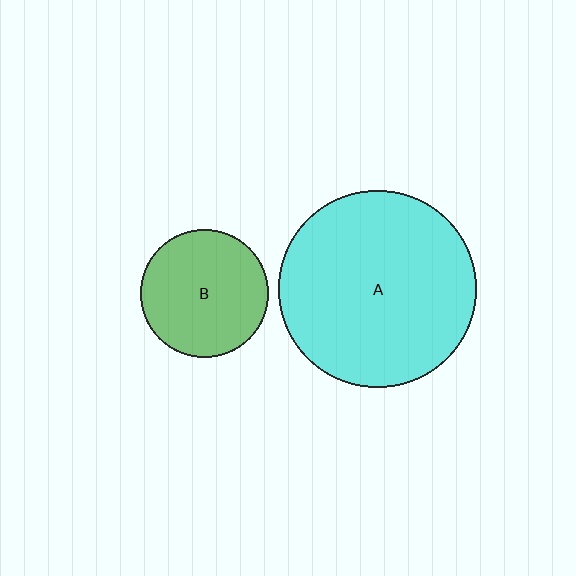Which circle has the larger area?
Circle A (cyan).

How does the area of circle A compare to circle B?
Approximately 2.4 times.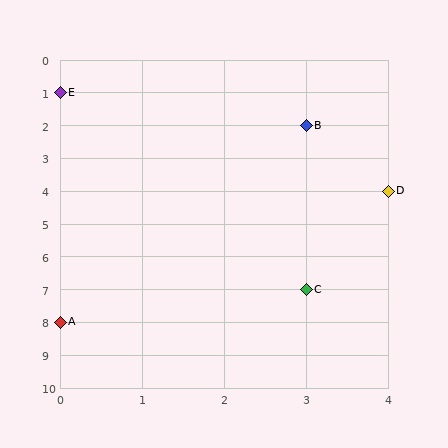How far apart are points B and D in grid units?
Points B and D are 1 column and 2 rows apart (about 2.2 grid units diagonally).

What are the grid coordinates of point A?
Point A is at grid coordinates (0, 8).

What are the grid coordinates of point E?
Point E is at grid coordinates (0, 1).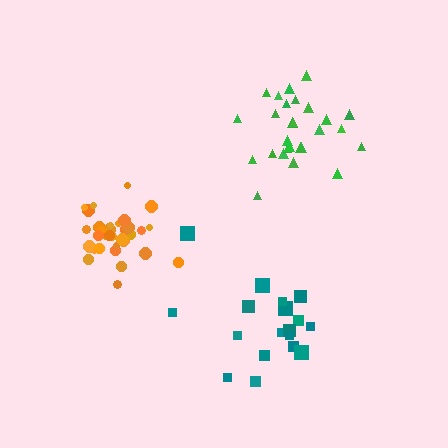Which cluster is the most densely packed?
Orange.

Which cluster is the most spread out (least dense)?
Teal.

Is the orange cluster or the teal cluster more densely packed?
Orange.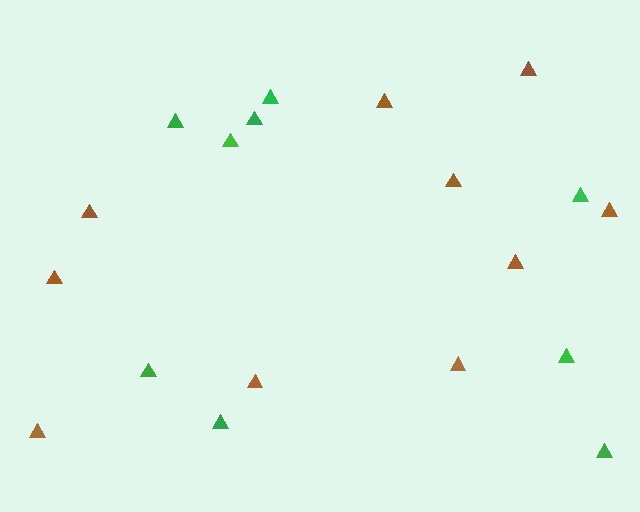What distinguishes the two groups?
There are 2 groups: one group of brown triangles (10) and one group of green triangles (9).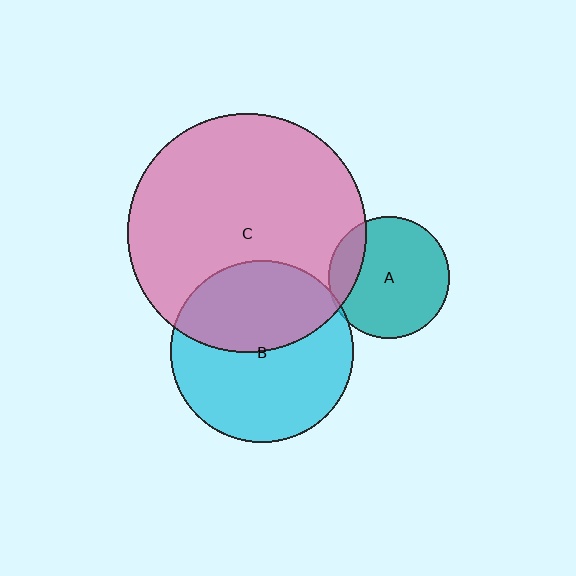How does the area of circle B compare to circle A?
Approximately 2.3 times.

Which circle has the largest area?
Circle C (pink).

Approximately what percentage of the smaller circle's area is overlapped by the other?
Approximately 15%.